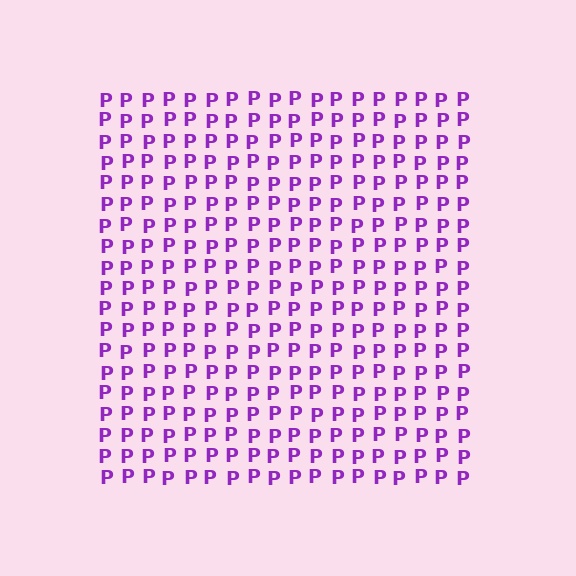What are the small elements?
The small elements are letter P's.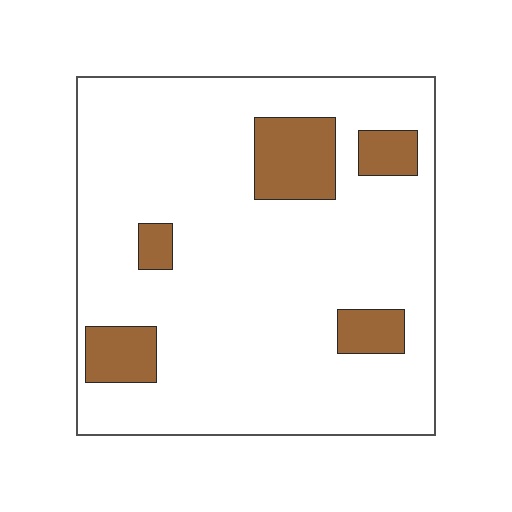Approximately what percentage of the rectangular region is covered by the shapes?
Approximately 15%.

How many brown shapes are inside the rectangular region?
5.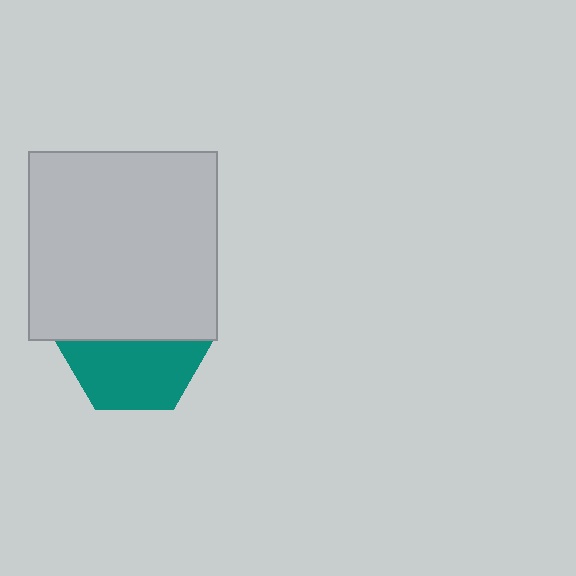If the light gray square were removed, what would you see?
You would see the complete teal hexagon.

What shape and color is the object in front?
The object in front is a light gray square.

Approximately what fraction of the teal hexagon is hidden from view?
Roughly 50% of the teal hexagon is hidden behind the light gray square.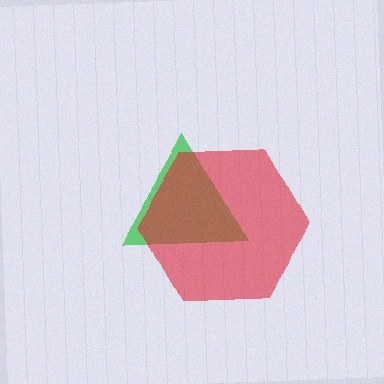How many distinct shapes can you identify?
There are 2 distinct shapes: a green triangle, a red hexagon.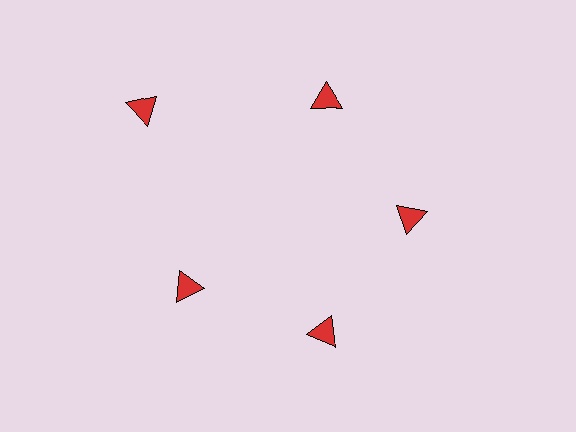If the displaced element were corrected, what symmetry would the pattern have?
It would have 5-fold rotational symmetry — the pattern would map onto itself every 72 degrees.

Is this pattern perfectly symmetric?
No. The 5 red triangles are arranged in a ring, but one element near the 10 o'clock position is pushed outward from the center, breaking the 5-fold rotational symmetry.